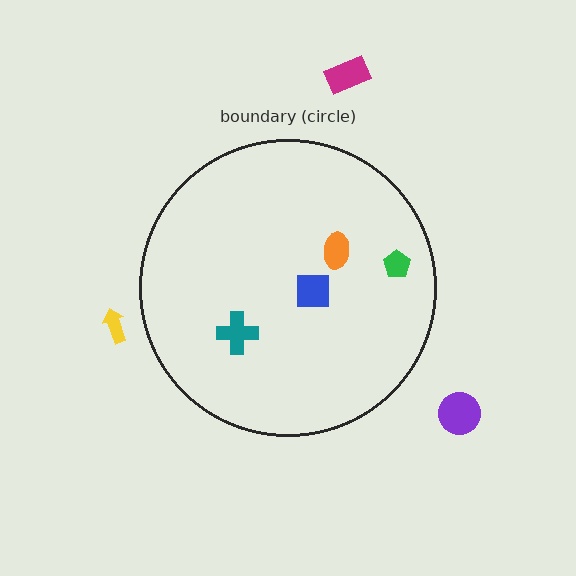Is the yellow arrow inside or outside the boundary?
Outside.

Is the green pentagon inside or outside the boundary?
Inside.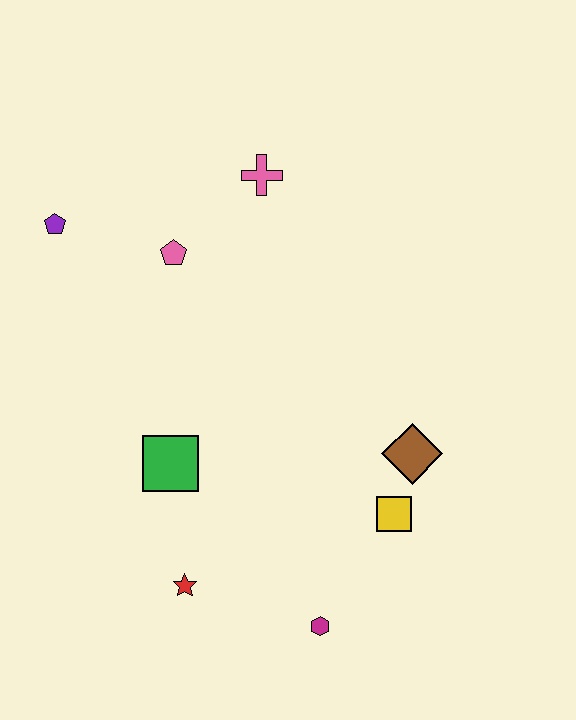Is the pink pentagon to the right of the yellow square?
No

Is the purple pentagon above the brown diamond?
Yes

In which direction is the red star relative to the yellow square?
The red star is to the left of the yellow square.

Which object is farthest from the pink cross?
The magenta hexagon is farthest from the pink cross.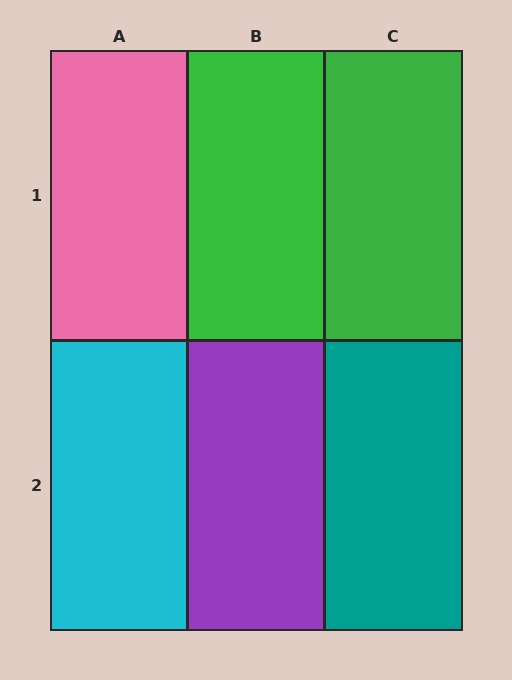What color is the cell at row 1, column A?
Pink.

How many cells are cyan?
1 cell is cyan.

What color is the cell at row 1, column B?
Green.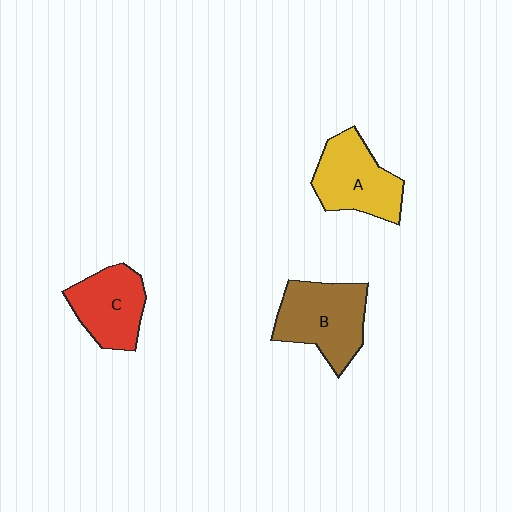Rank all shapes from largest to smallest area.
From largest to smallest: B (brown), A (yellow), C (red).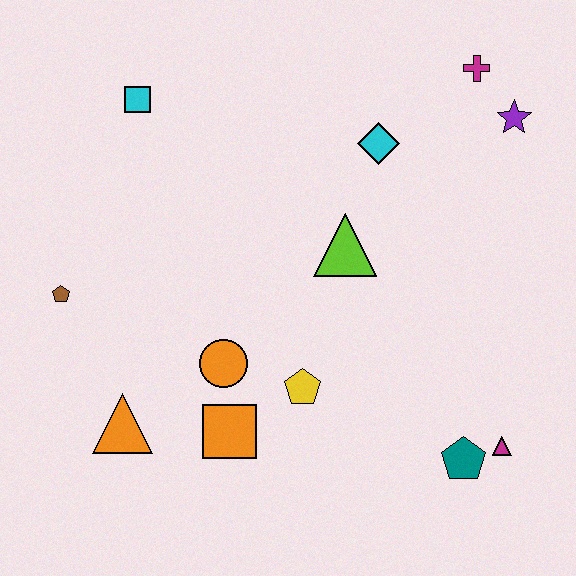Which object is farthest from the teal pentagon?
The cyan square is farthest from the teal pentagon.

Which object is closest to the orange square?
The orange circle is closest to the orange square.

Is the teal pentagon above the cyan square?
No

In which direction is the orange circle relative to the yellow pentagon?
The orange circle is to the left of the yellow pentagon.